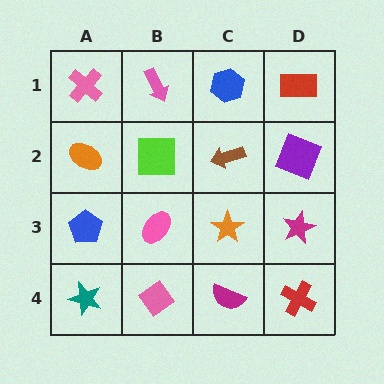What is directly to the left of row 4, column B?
A teal star.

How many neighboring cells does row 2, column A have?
3.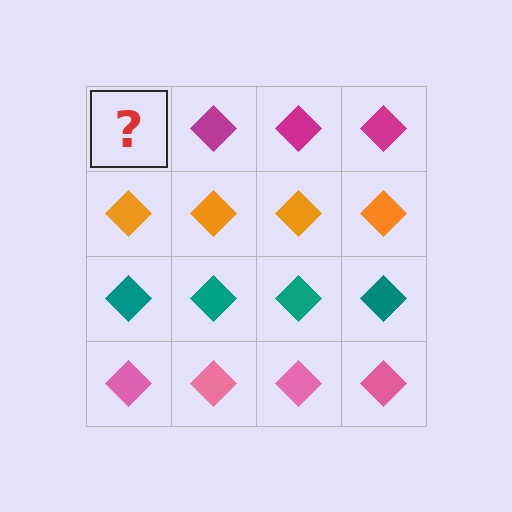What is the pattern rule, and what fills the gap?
The rule is that each row has a consistent color. The gap should be filled with a magenta diamond.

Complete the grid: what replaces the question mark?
The question mark should be replaced with a magenta diamond.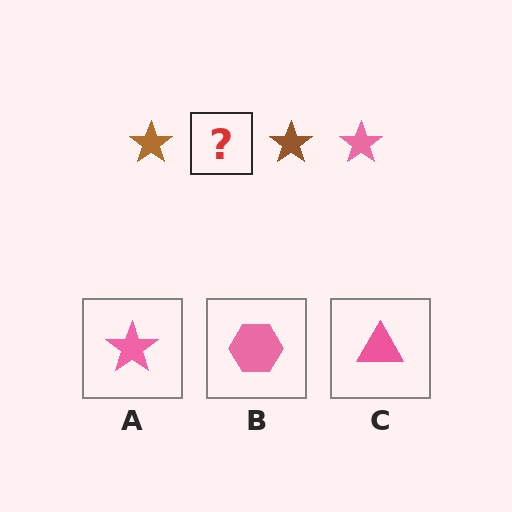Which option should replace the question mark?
Option A.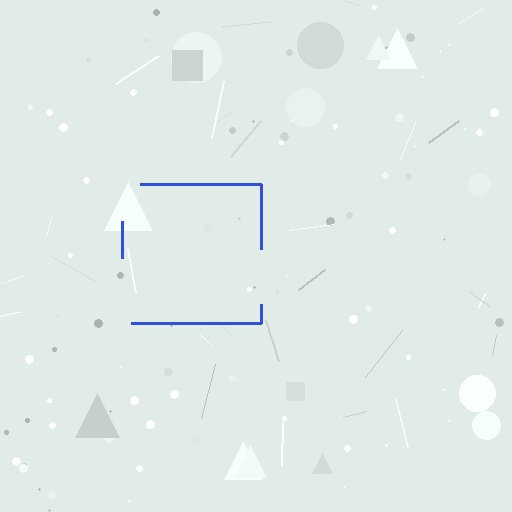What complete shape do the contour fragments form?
The contour fragments form a square.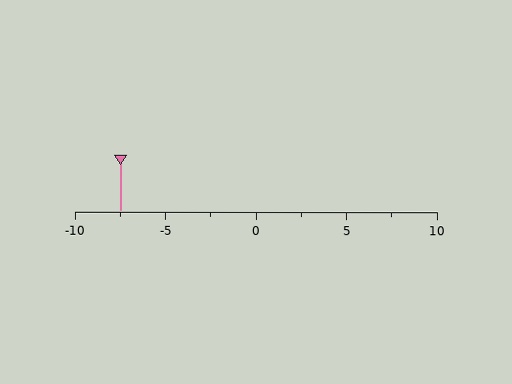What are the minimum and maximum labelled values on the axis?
The axis runs from -10 to 10.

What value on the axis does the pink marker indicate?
The marker indicates approximately -7.5.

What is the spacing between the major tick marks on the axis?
The major ticks are spaced 5 apart.